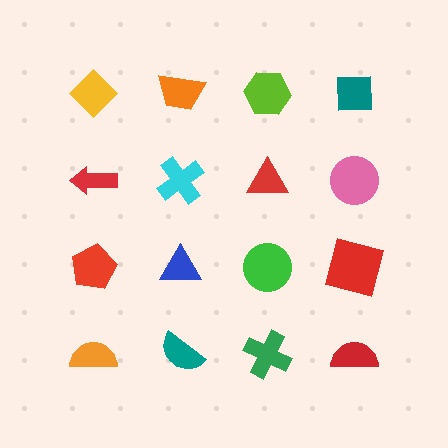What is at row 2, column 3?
A red triangle.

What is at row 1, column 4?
A teal square.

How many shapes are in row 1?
4 shapes.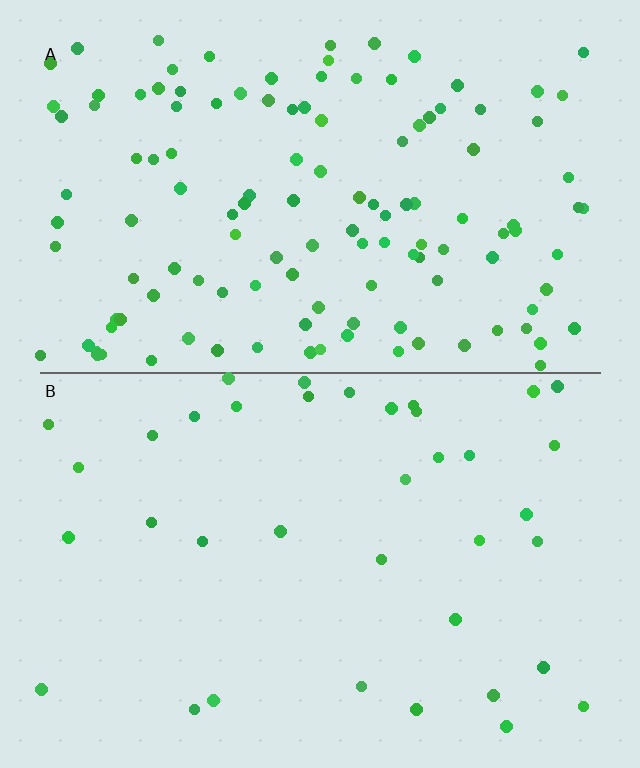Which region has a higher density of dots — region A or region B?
A (the top).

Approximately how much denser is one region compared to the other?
Approximately 3.4× — region A over region B.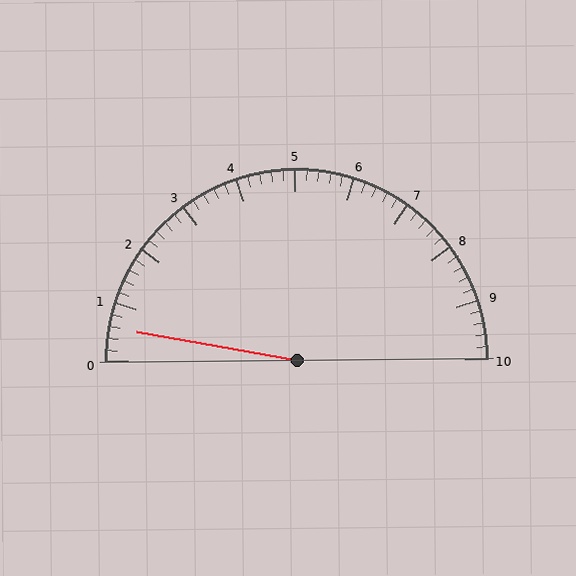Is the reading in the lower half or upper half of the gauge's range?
The reading is in the lower half of the range (0 to 10).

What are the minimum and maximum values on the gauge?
The gauge ranges from 0 to 10.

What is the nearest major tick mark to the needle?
The nearest major tick mark is 1.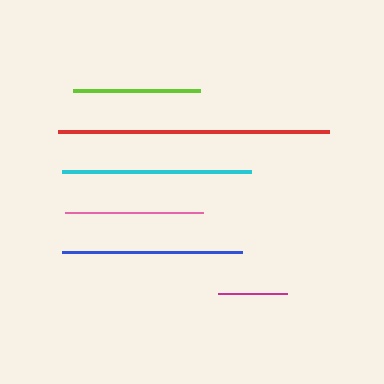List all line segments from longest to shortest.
From longest to shortest: red, cyan, blue, pink, lime, magenta.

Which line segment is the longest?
The red line is the longest at approximately 271 pixels.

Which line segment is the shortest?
The magenta line is the shortest at approximately 68 pixels.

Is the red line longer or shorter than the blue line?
The red line is longer than the blue line.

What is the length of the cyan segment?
The cyan segment is approximately 190 pixels long.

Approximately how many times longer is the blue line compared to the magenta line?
The blue line is approximately 2.6 times the length of the magenta line.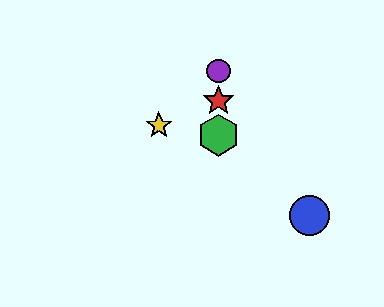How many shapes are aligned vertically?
3 shapes (the red star, the green hexagon, the purple circle) are aligned vertically.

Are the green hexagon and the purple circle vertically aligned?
Yes, both are at x≈218.